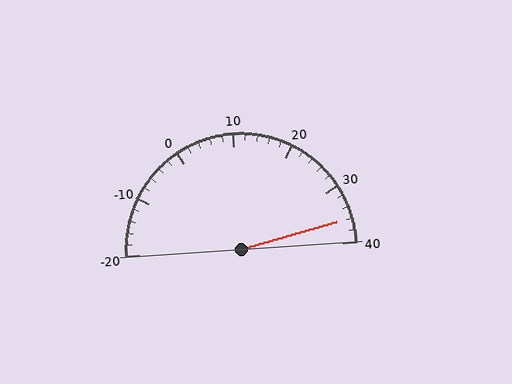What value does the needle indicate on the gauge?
The needle indicates approximately 36.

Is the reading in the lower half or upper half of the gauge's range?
The reading is in the upper half of the range (-20 to 40).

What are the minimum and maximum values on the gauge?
The gauge ranges from -20 to 40.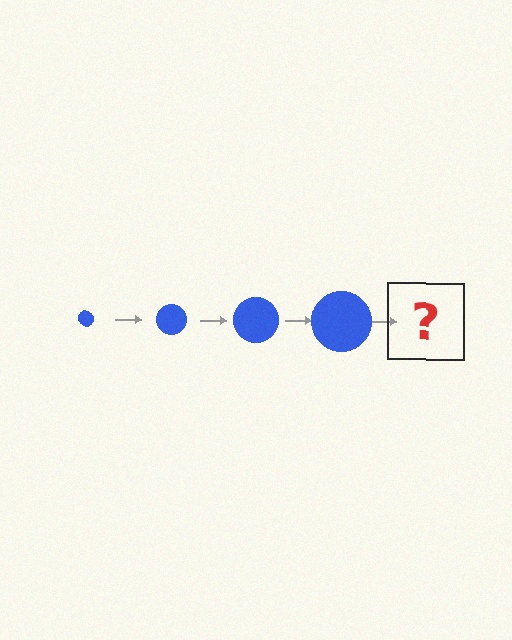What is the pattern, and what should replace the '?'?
The pattern is that the circle gets progressively larger each step. The '?' should be a blue circle, larger than the previous one.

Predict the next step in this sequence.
The next step is a blue circle, larger than the previous one.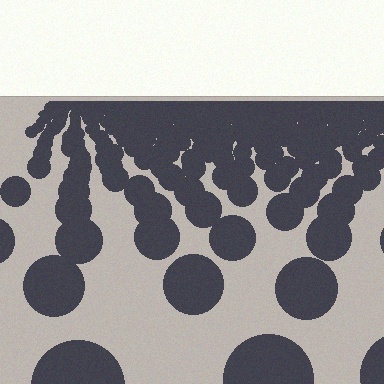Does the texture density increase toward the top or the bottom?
Density increases toward the top.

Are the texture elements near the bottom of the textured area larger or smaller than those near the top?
Larger. Near the bottom, elements are closer to the viewer and appear at a bigger on-screen size.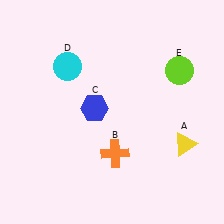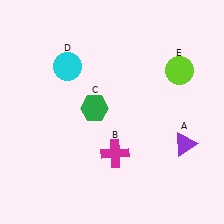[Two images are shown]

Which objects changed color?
A changed from yellow to purple. B changed from orange to magenta. C changed from blue to green.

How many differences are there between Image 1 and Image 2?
There are 3 differences between the two images.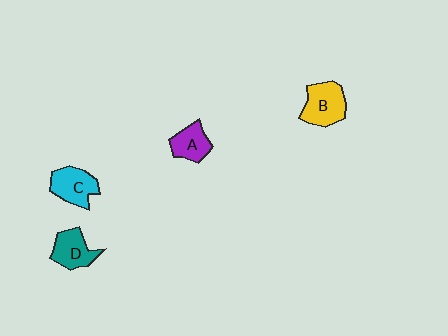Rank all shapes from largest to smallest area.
From largest to smallest: B (yellow), C (cyan), D (teal), A (purple).